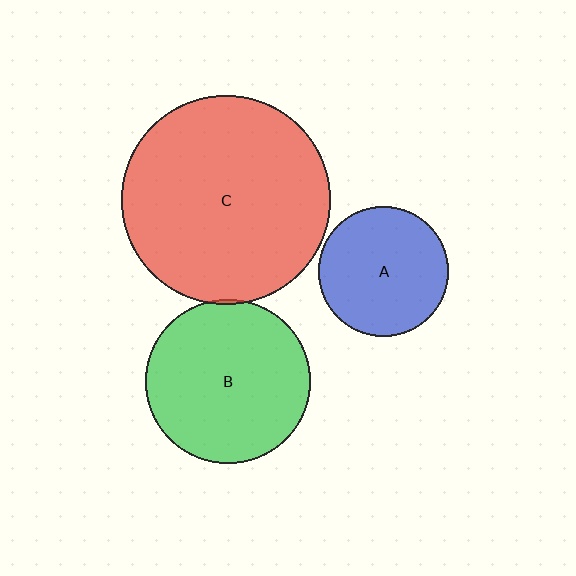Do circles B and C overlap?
Yes.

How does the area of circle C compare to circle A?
Approximately 2.6 times.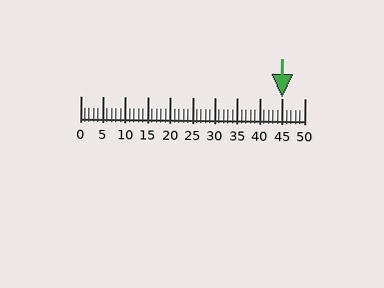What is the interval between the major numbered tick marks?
The major tick marks are spaced 5 units apart.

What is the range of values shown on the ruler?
The ruler shows values from 0 to 50.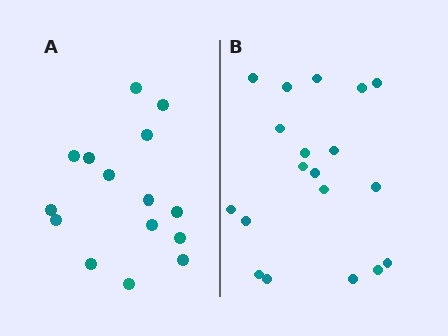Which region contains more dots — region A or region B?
Region B (the right region) has more dots.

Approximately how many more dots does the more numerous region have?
Region B has about 4 more dots than region A.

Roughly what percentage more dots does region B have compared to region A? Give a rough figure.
About 25% more.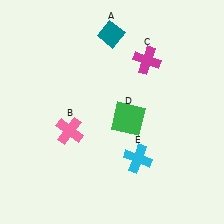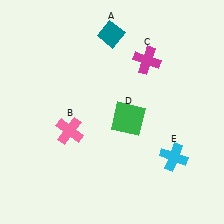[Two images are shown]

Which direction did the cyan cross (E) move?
The cyan cross (E) moved right.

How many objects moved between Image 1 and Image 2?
1 object moved between the two images.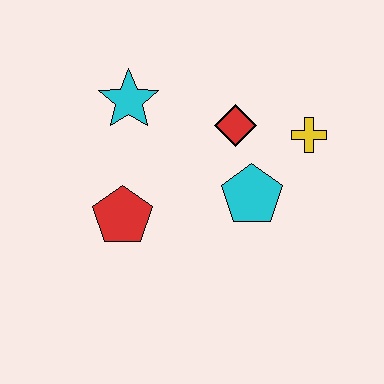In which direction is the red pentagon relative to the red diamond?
The red pentagon is to the left of the red diamond.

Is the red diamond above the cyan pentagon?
Yes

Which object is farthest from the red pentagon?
The yellow cross is farthest from the red pentagon.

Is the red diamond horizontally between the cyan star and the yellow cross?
Yes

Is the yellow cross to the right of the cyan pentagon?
Yes